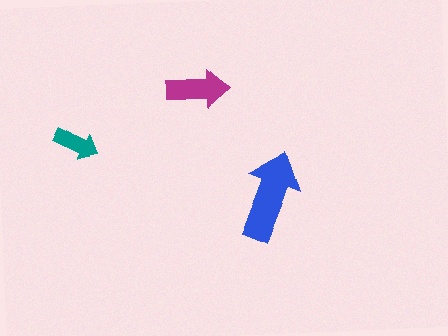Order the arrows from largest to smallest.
the blue one, the magenta one, the teal one.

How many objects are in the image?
There are 3 objects in the image.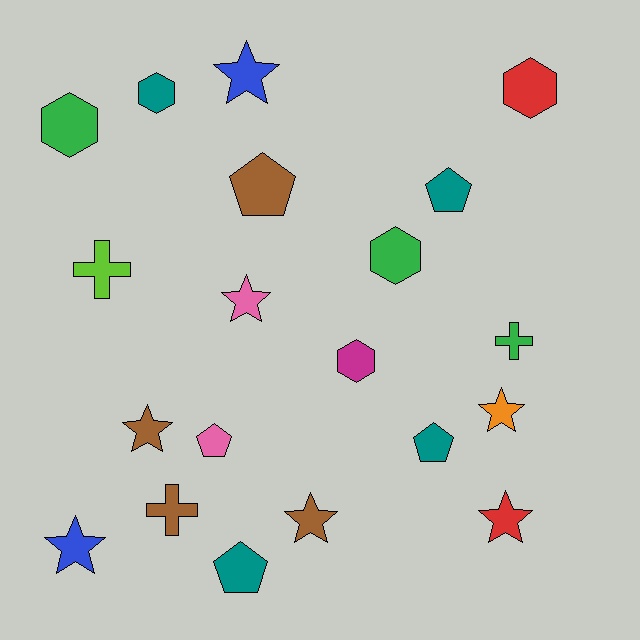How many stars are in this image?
There are 7 stars.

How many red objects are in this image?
There are 2 red objects.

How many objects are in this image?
There are 20 objects.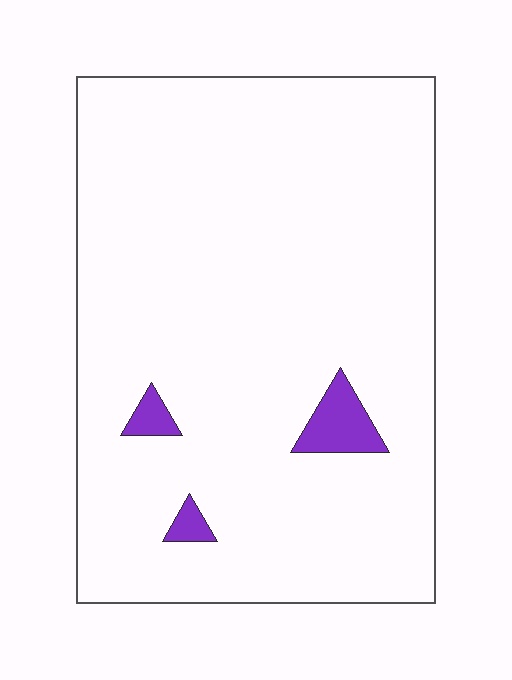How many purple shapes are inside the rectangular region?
3.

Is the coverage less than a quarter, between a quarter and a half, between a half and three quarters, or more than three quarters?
Less than a quarter.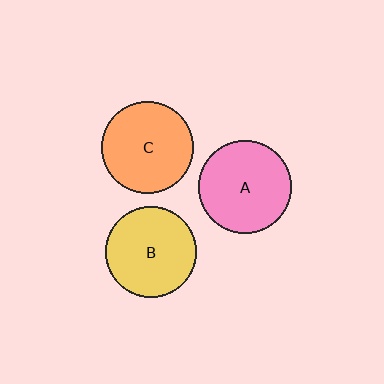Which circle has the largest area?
Circle A (pink).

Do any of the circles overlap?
No, none of the circles overlap.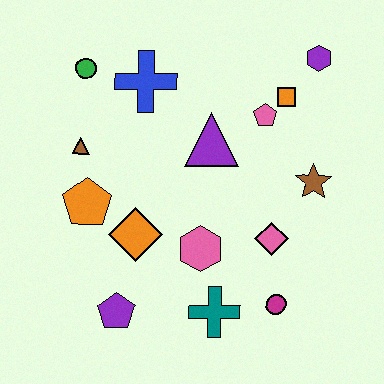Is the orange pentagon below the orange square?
Yes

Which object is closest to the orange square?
The pink pentagon is closest to the orange square.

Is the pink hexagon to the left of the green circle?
No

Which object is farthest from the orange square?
The purple pentagon is farthest from the orange square.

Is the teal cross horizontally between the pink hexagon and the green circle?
No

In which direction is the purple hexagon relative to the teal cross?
The purple hexagon is above the teal cross.